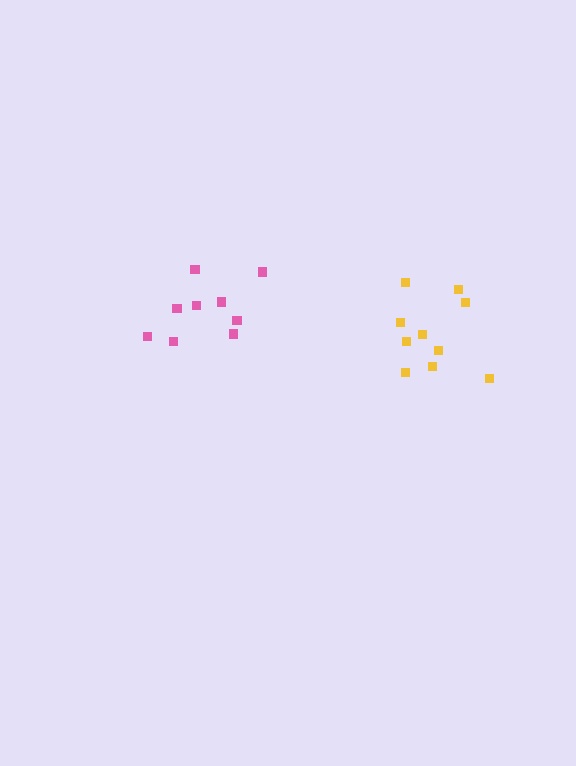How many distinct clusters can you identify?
There are 2 distinct clusters.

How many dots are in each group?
Group 1: 10 dots, Group 2: 9 dots (19 total).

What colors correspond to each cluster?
The clusters are colored: yellow, pink.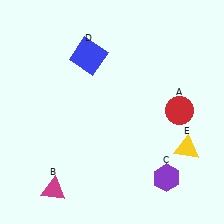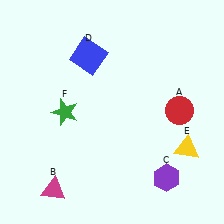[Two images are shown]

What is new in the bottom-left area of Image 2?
A green star (F) was added in the bottom-left area of Image 2.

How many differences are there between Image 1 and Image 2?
There is 1 difference between the two images.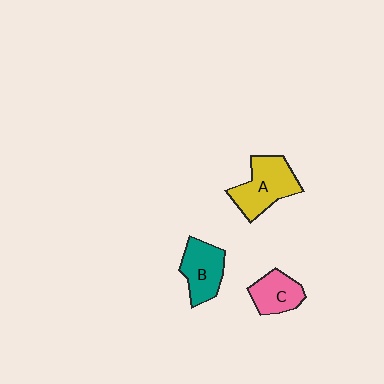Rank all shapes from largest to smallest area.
From largest to smallest: A (yellow), B (teal), C (pink).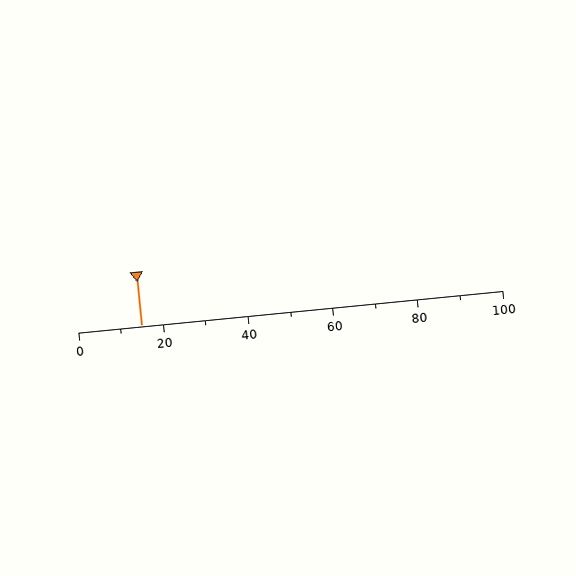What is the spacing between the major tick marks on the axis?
The major ticks are spaced 20 apart.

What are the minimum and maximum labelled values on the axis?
The axis runs from 0 to 100.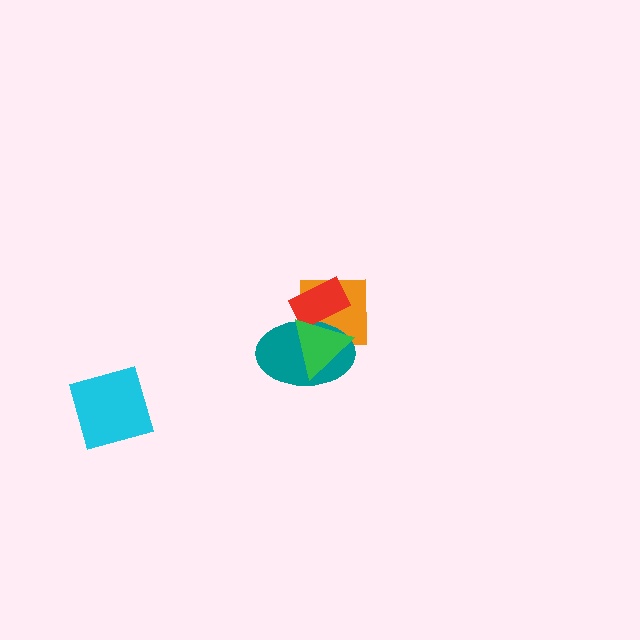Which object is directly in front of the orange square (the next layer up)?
The teal ellipse is directly in front of the orange square.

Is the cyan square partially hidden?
No, no other shape covers it.